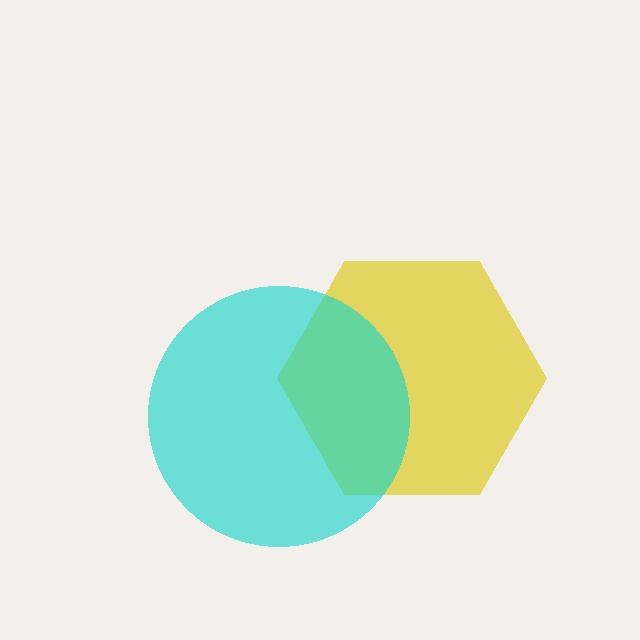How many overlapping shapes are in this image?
There are 2 overlapping shapes in the image.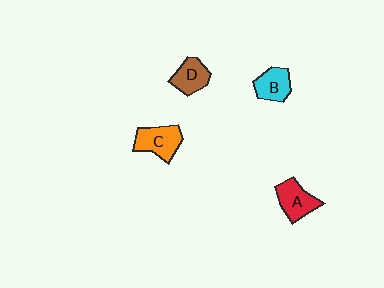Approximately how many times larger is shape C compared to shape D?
Approximately 1.2 times.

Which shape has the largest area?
Shape C (orange).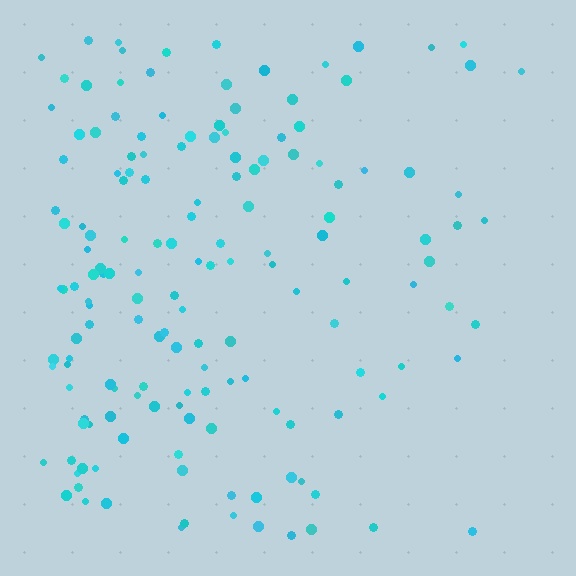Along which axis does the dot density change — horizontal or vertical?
Horizontal.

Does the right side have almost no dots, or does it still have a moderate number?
Still a moderate number, just noticeably fewer than the left.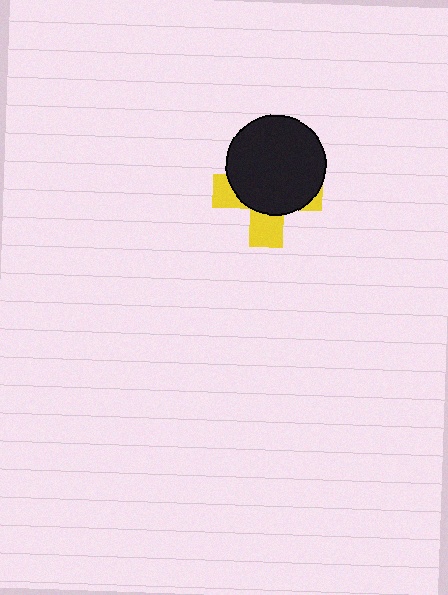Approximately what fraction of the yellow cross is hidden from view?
Roughly 67% of the yellow cross is hidden behind the black circle.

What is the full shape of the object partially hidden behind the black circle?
The partially hidden object is a yellow cross.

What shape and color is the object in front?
The object in front is a black circle.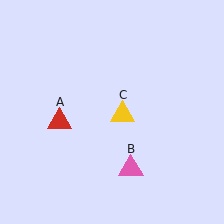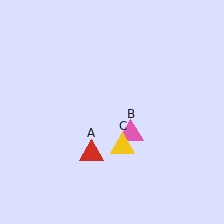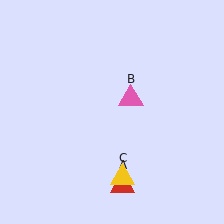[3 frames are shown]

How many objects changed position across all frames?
3 objects changed position: red triangle (object A), pink triangle (object B), yellow triangle (object C).